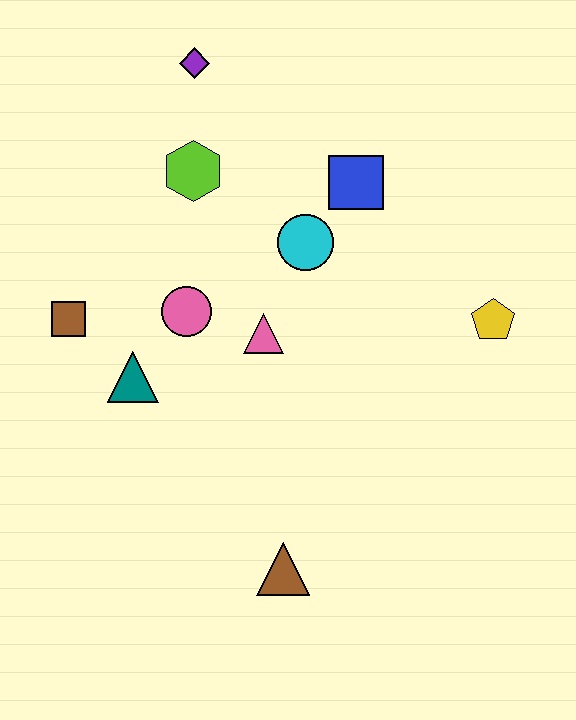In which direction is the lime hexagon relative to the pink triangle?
The lime hexagon is above the pink triangle.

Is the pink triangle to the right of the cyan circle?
No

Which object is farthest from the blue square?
The brown triangle is farthest from the blue square.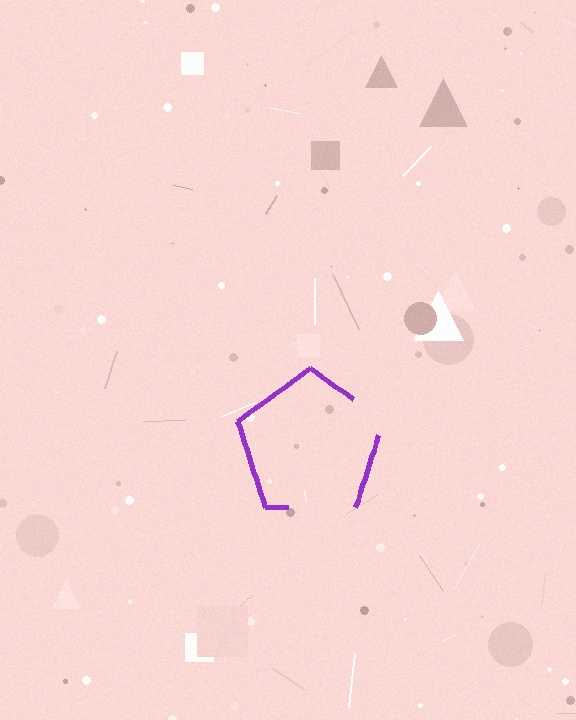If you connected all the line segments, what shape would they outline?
They would outline a pentagon.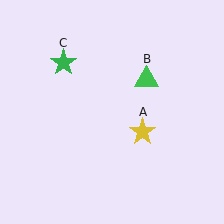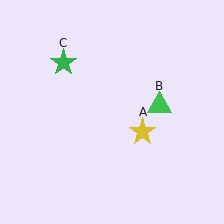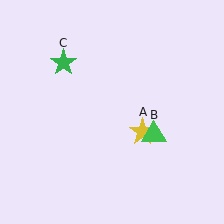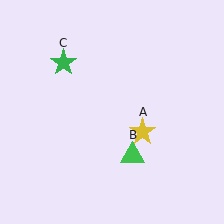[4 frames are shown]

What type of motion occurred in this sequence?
The green triangle (object B) rotated clockwise around the center of the scene.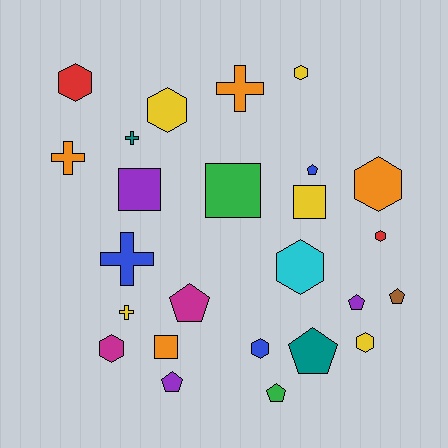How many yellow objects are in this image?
There are 5 yellow objects.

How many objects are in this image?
There are 25 objects.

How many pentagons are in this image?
There are 7 pentagons.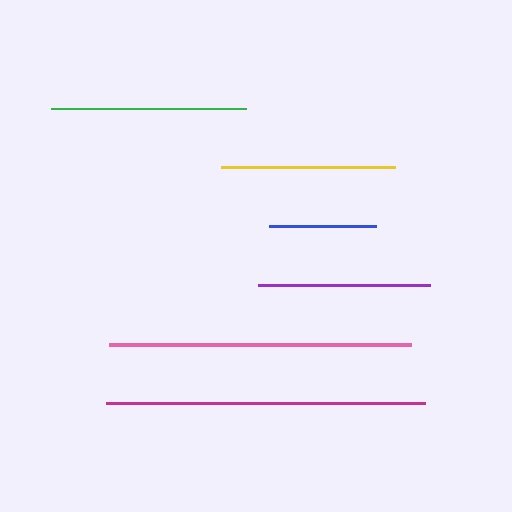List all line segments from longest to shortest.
From longest to shortest: magenta, pink, green, yellow, purple, blue.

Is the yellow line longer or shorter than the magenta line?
The magenta line is longer than the yellow line.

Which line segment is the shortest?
The blue line is the shortest at approximately 107 pixels.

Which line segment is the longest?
The magenta line is the longest at approximately 319 pixels.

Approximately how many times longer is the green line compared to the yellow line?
The green line is approximately 1.1 times the length of the yellow line.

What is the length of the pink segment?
The pink segment is approximately 301 pixels long.